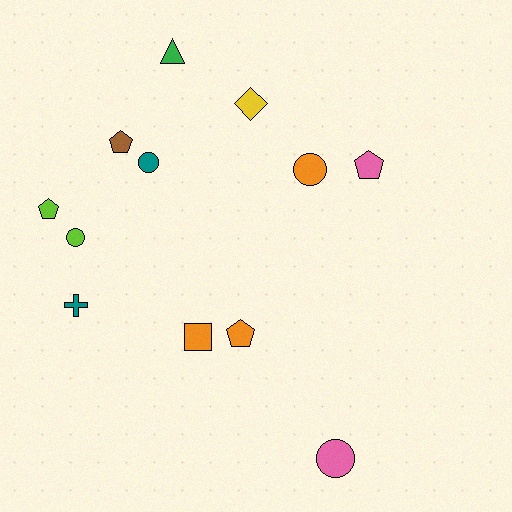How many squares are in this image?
There is 1 square.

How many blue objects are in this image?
There are no blue objects.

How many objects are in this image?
There are 12 objects.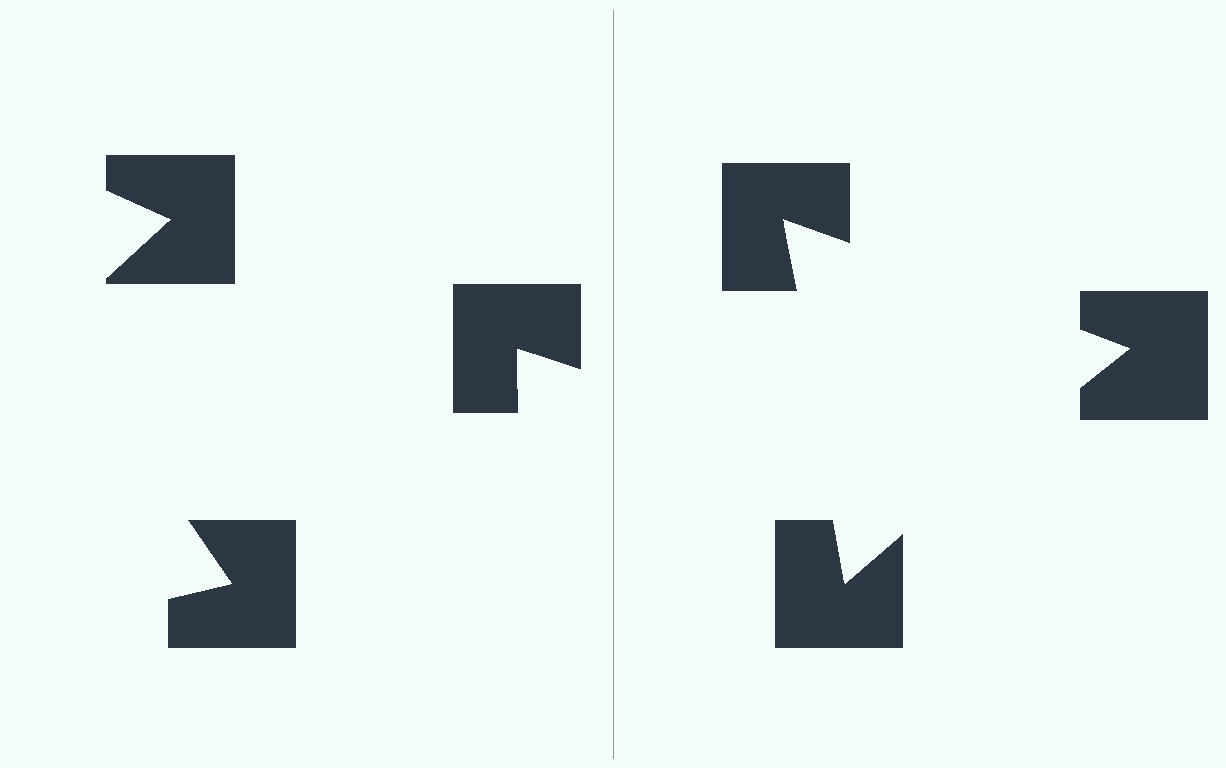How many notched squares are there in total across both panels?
6 — 3 on each side.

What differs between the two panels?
The notched squares are positioned identically on both sides; only the wedge orientations differ. On the right they align to a triangle; on the left they are misaligned.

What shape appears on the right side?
An illusory triangle.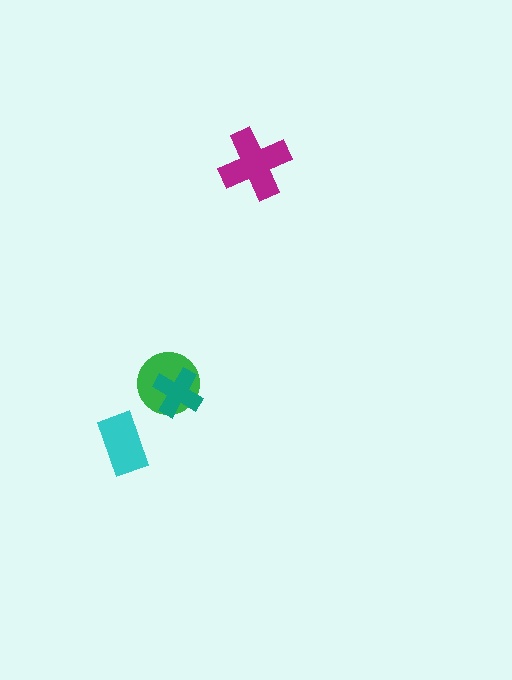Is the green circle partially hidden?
Yes, it is partially covered by another shape.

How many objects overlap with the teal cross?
1 object overlaps with the teal cross.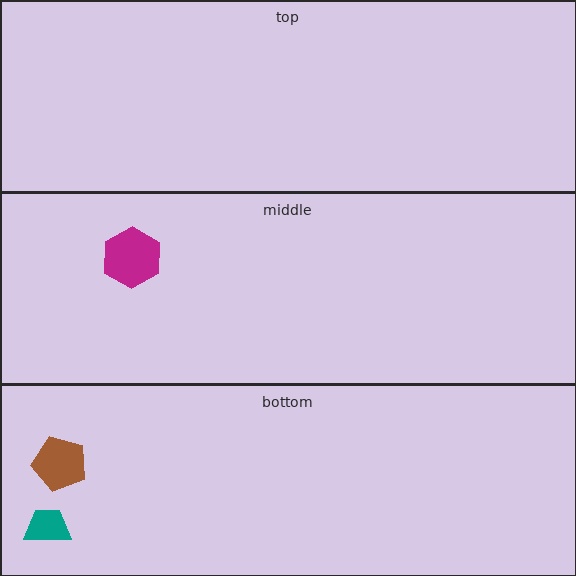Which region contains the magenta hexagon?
The middle region.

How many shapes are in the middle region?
1.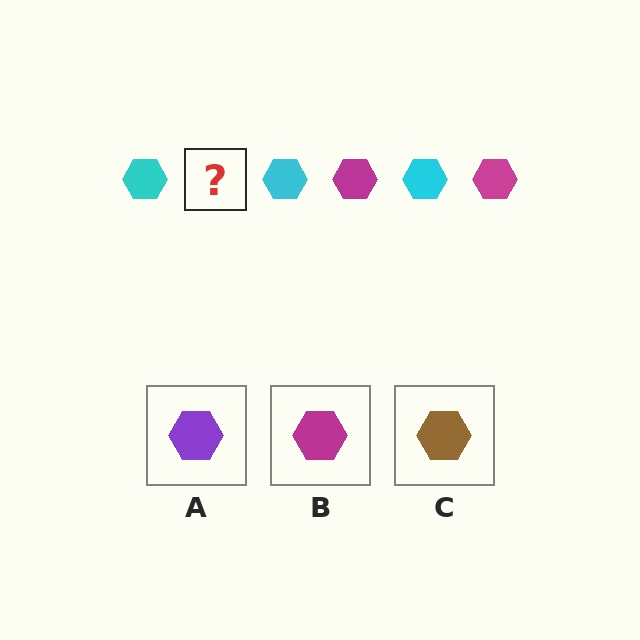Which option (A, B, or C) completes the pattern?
B.